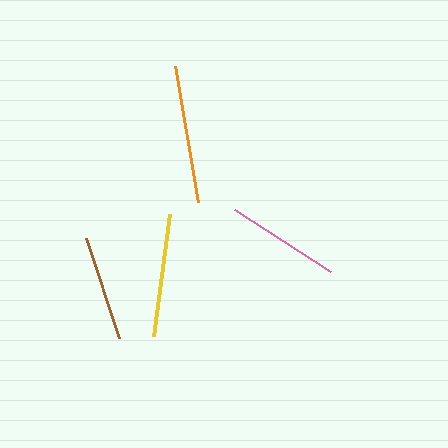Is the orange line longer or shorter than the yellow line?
The orange line is longer than the yellow line.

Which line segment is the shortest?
The brown line is the shortest at approximately 105 pixels.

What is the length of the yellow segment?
The yellow segment is approximately 123 pixels long.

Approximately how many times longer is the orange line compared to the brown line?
The orange line is approximately 1.3 times the length of the brown line.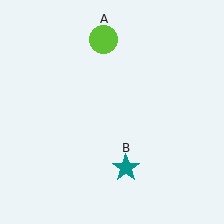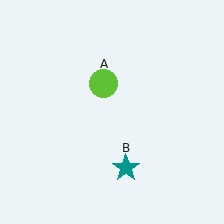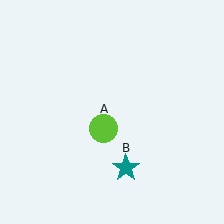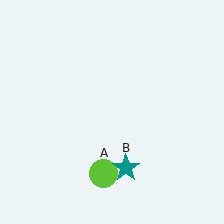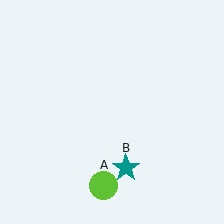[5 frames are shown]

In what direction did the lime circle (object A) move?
The lime circle (object A) moved down.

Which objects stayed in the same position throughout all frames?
Teal star (object B) remained stationary.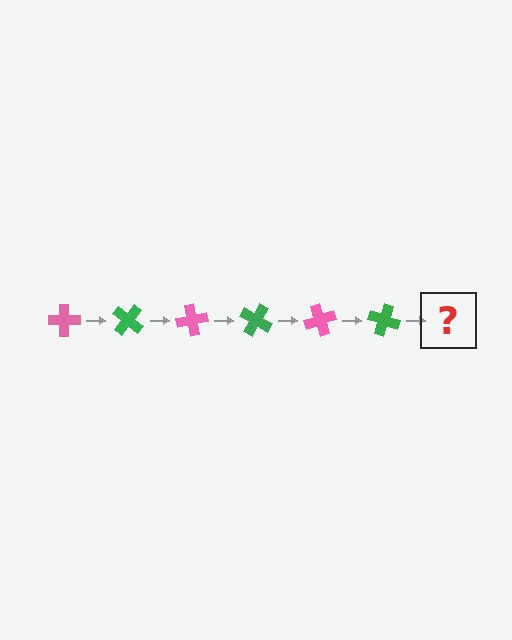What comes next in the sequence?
The next element should be a pink cross, rotated 240 degrees from the start.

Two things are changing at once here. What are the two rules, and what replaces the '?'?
The two rules are that it rotates 40 degrees each step and the color cycles through pink and green. The '?' should be a pink cross, rotated 240 degrees from the start.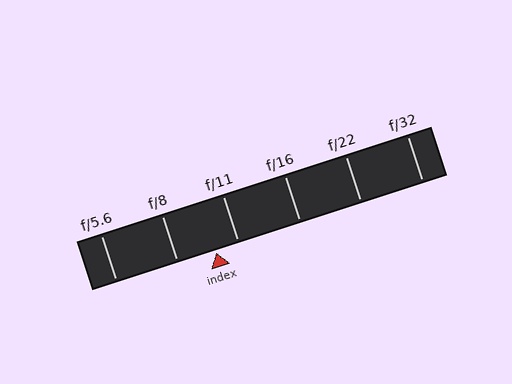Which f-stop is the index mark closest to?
The index mark is closest to f/11.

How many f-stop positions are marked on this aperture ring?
There are 6 f-stop positions marked.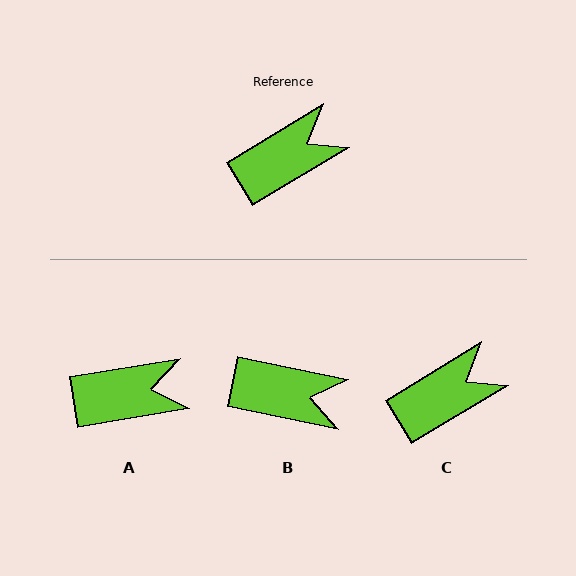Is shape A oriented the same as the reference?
No, it is off by about 22 degrees.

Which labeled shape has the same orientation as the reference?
C.